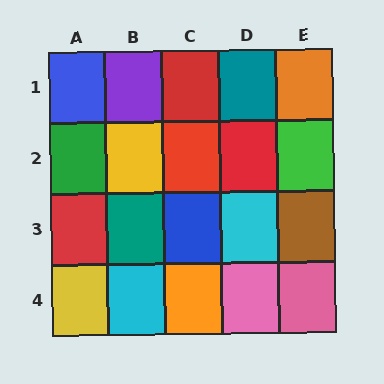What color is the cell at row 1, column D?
Teal.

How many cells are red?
4 cells are red.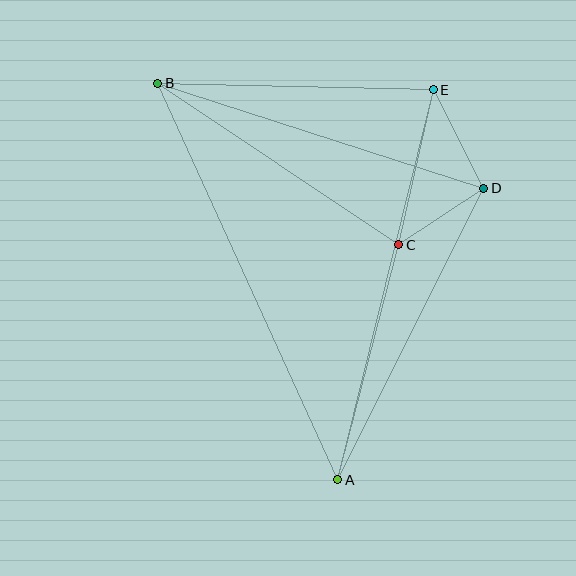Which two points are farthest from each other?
Points A and B are farthest from each other.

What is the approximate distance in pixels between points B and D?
The distance between B and D is approximately 343 pixels.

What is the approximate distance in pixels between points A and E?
The distance between A and E is approximately 402 pixels.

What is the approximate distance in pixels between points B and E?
The distance between B and E is approximately 276 pixels.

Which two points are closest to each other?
Points C and D are closest to each other.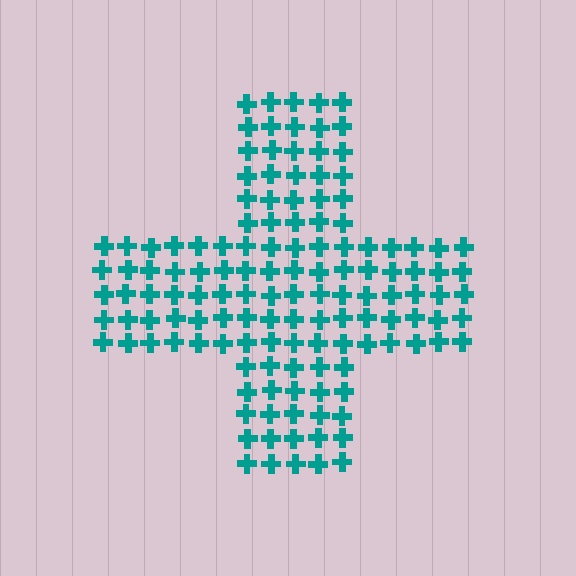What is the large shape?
The large shape is a cross.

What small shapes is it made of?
It is made of small crosses.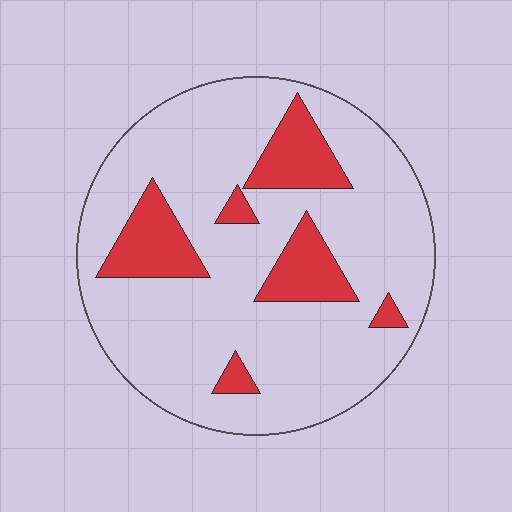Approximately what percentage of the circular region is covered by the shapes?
Approximately 20%.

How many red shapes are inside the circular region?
6.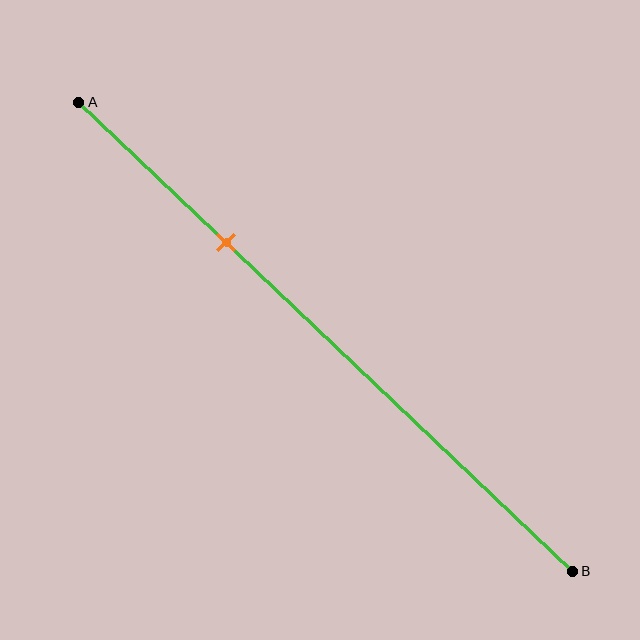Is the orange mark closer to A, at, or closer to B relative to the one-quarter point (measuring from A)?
The orange mark is closer to point B than the one-quarter point of segment AB.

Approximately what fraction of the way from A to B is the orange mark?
The orange mark is approximately 30% of the way from A to B.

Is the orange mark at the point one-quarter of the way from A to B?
No, the mark is at about 30% from A, not at the 25% one-quarter point.